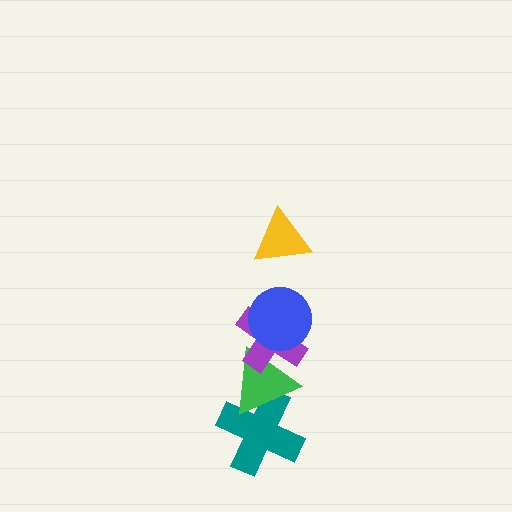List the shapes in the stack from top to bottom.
From top to bottom: the yellow triangle, the blue circle, the purple cross, the green triangle, the teal cross.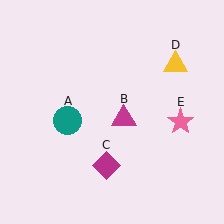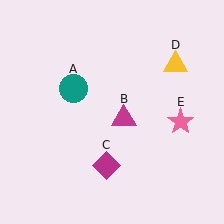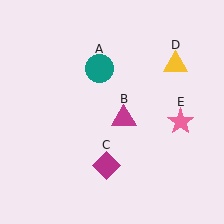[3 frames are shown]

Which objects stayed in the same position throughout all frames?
Magenta triangle (object B) and magenta diamond (object C) and yellow triangle (object D) and pink star (object E) remained stationary.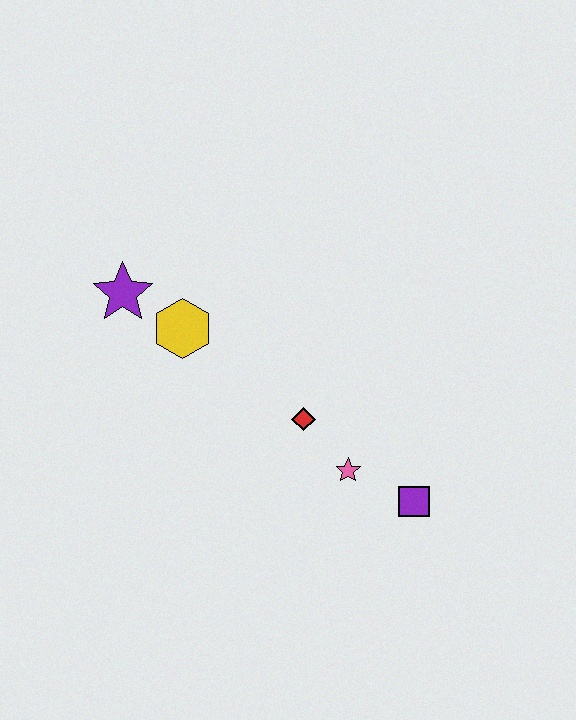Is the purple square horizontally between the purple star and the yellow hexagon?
No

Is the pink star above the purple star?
No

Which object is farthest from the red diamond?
The purple star is farthest from the red diamond.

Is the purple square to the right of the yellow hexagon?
Yes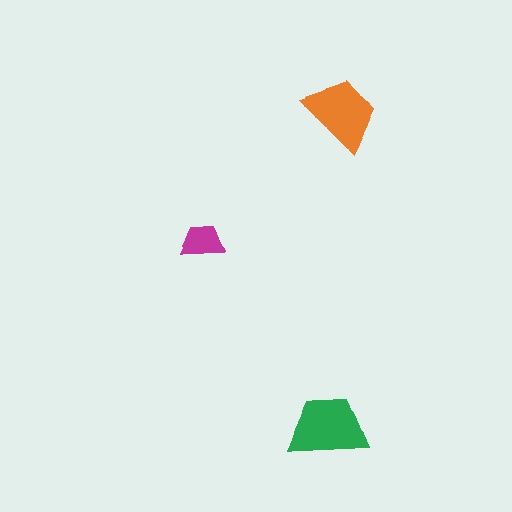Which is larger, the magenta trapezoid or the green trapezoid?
The green one.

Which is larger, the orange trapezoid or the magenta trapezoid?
The orange one.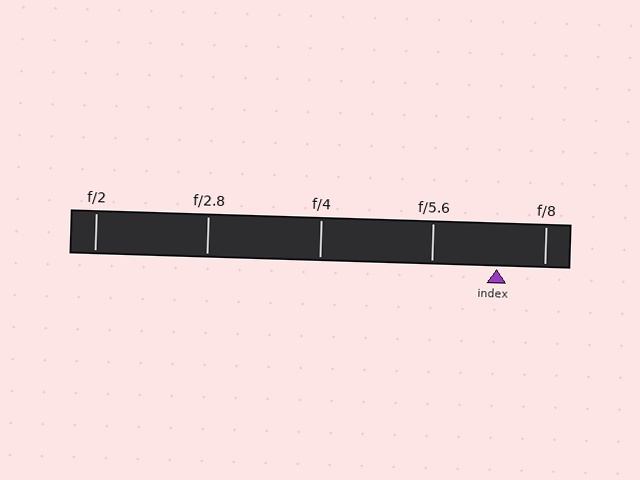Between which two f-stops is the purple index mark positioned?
The index mark is between f/5.6 and f/8.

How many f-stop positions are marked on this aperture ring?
There are 5 f-stop positions marked.